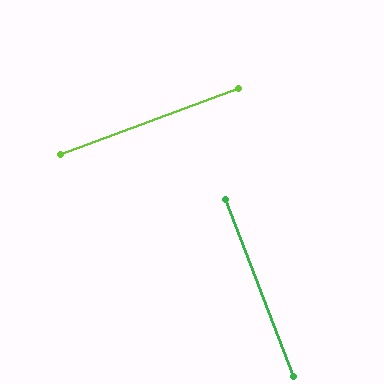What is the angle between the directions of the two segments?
Approximately 89 degrees.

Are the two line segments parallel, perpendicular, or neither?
Perpendicular — they meet at approximately 89°.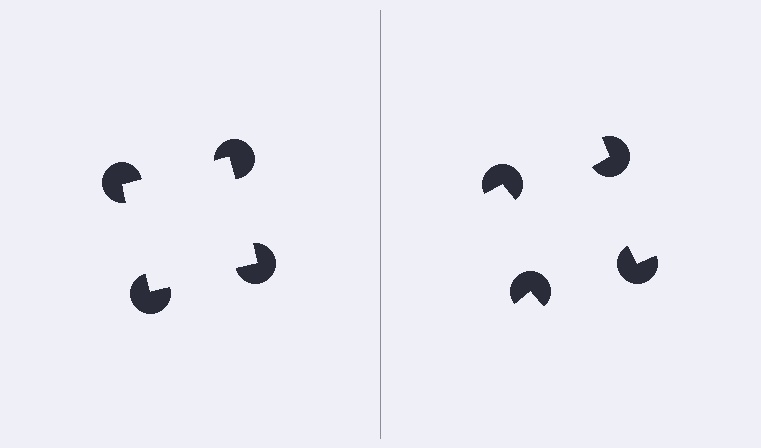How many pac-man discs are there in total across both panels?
8 — 4 on each side.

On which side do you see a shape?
An illusory square appears on the left side. On the right side the wedge cuts are rotated, so no coherent shape forms.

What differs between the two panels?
The pac-man discs are positioned identically on both sides; only the wedge orientations differ. On the left they align to a square; on the right they are misaligned.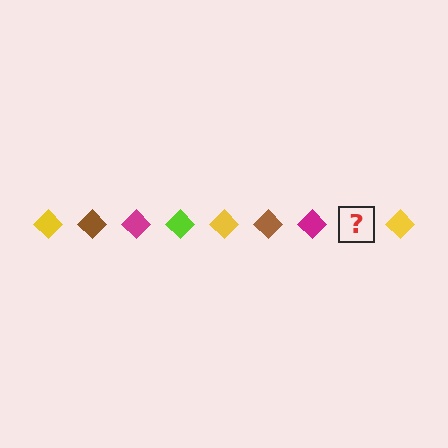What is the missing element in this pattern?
The missing element is a lime diamond.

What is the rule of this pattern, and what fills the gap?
The rule is that the pattern cycles through yellow, brown, magenta, lime diamonds. The gap should be filled with a lime diamond.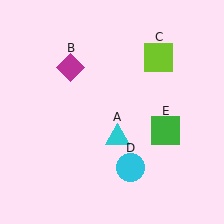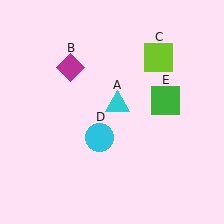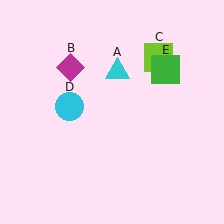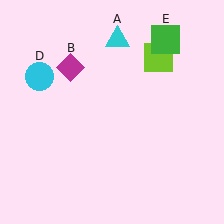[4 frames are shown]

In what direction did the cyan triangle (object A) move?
The cyan triangle (object A) moved up.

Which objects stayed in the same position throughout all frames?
Magenta diamond (object B) and lime square (object C) remained stationary.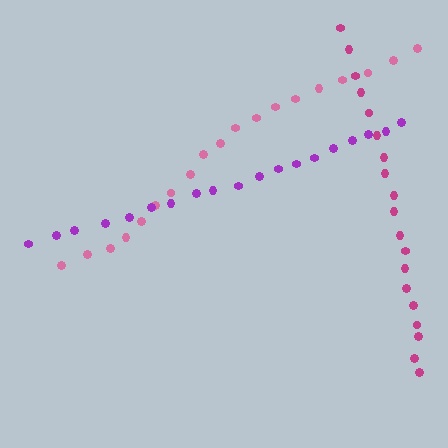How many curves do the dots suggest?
There are 3 distinct paths.